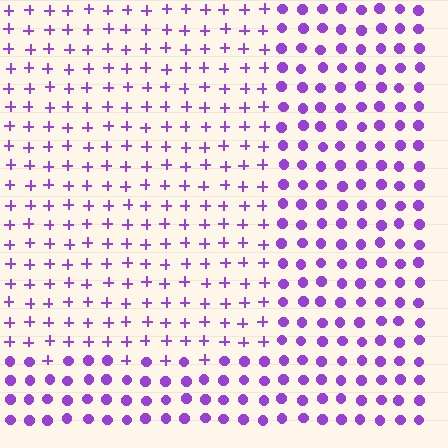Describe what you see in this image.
The image is filled with small purple elements arranged in a uniform grid. A rectangle-shaped region contains plus signs, while the surrounding area contains circles. The boundary is defined purely by the change in element shape.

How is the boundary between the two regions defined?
The boundary is defined by a change in element shape: plus signs inside vs. circles outside. All elements share the same color and spacing.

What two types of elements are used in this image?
The image uses plus signs inside the rectangle region and circles outside it.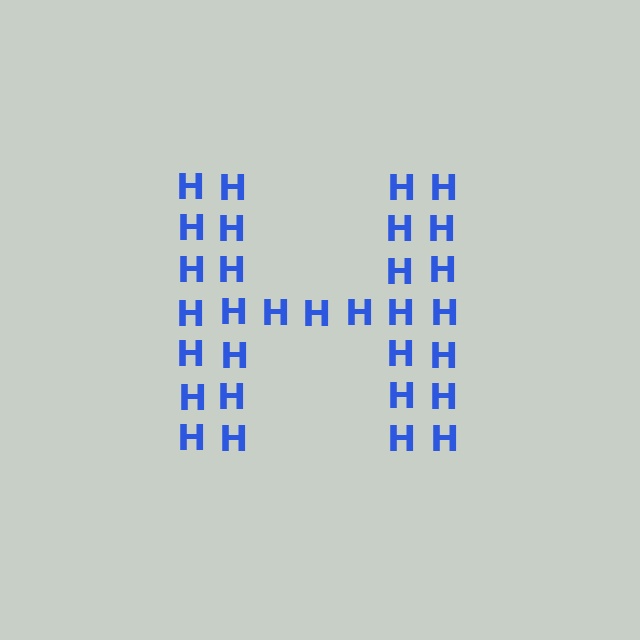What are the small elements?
The small elements are letter H's.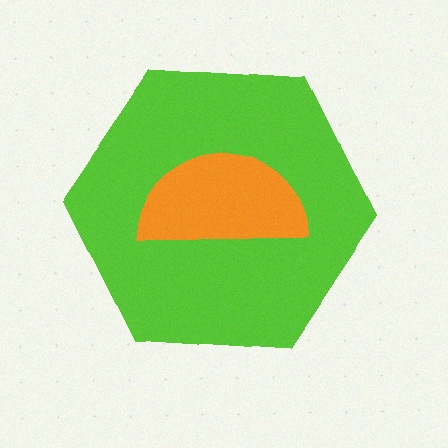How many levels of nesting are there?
2.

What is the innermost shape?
The orange semicircle.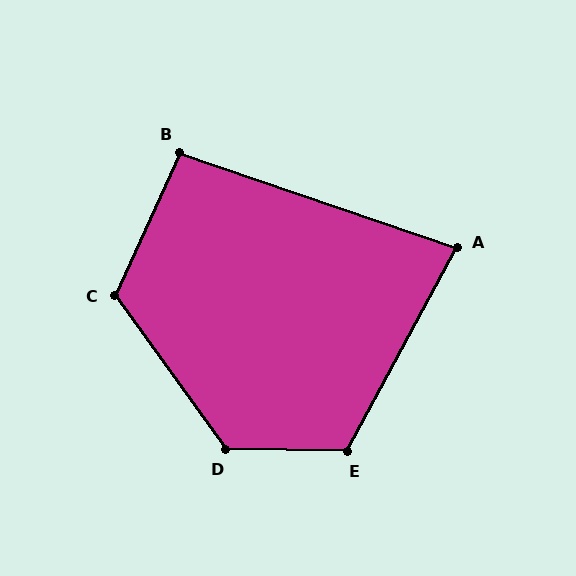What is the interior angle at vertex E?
Approximately 118 degrees (obtuse).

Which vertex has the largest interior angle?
D, at approximately 126 degrees.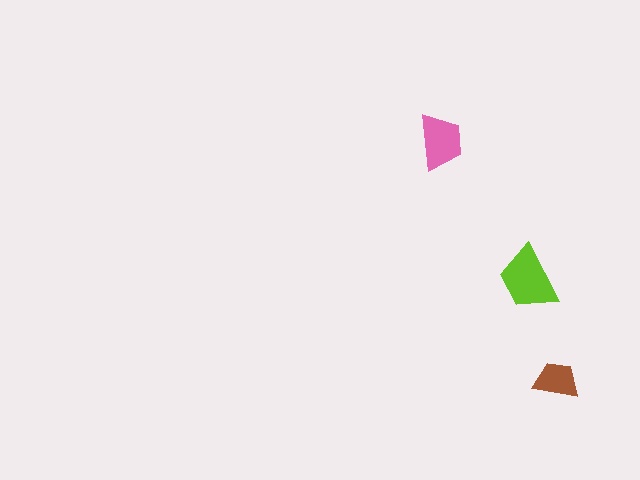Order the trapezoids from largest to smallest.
the lime one, the pink one, the brown one.